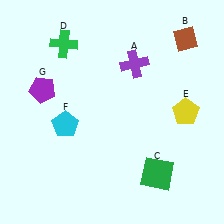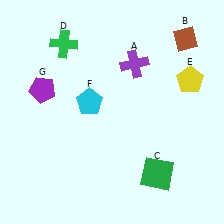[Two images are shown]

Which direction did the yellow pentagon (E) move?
The yellow pentagon (E) moved up.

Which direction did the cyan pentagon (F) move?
The cyan pentagon (F) moved right.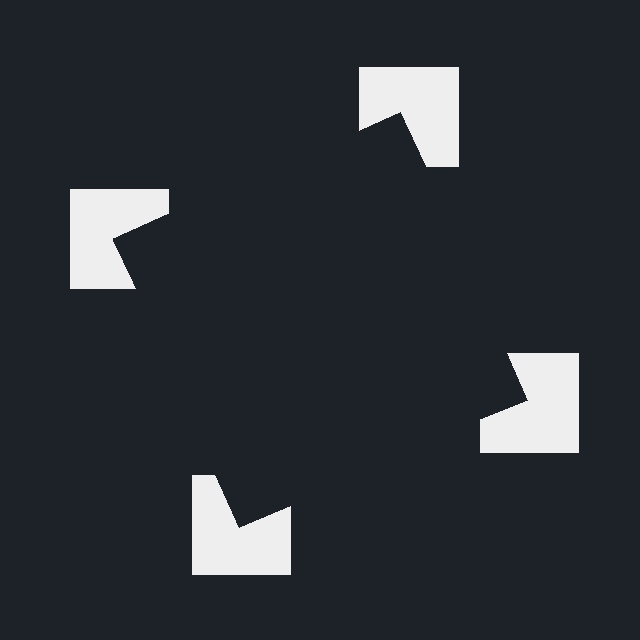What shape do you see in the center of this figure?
An illusory square — its edges are inferred from the aligned wedge cuts in the notched squares, not physically drawn.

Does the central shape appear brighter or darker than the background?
It typically appears slightly darker than the background, even though no actual brightness change is drawn.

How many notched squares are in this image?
There are 4 — one at each vertex of the illusory square.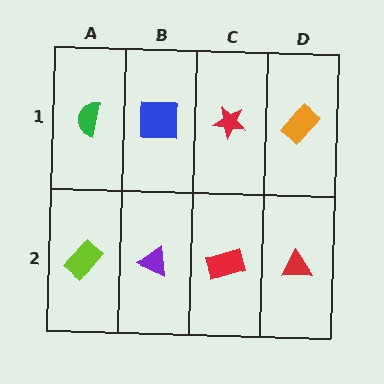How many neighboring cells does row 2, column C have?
3.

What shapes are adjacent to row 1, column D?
A red triangle (row 2, column D), a red star (row 1, column C).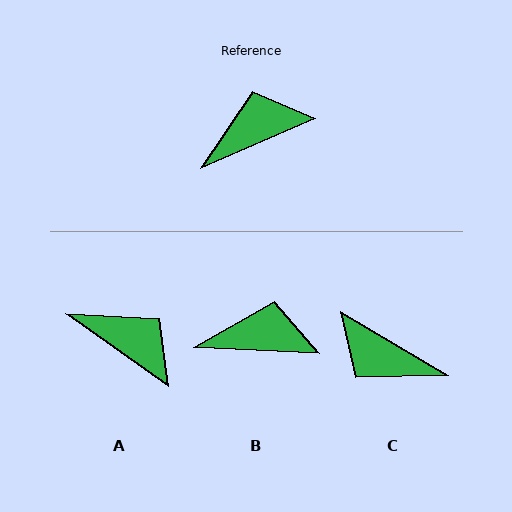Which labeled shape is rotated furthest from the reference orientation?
C, about 126 degrees away.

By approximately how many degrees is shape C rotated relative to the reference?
Approximately 126 degrees counter-clockwise.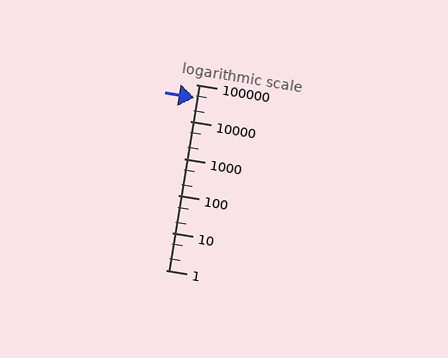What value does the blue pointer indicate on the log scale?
The pointer indicates approximately 43000.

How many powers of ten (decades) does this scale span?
The scale spans 5 decades, from 1 to 100000.